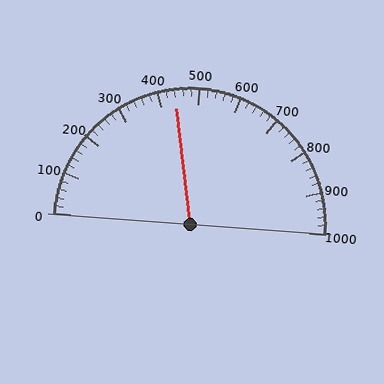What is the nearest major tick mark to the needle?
The nearest major tick mark is 400.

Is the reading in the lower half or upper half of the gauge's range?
The reading is in the lower half of the range (0 to 1000).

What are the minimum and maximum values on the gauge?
The gauge ranges from 0 to 1000.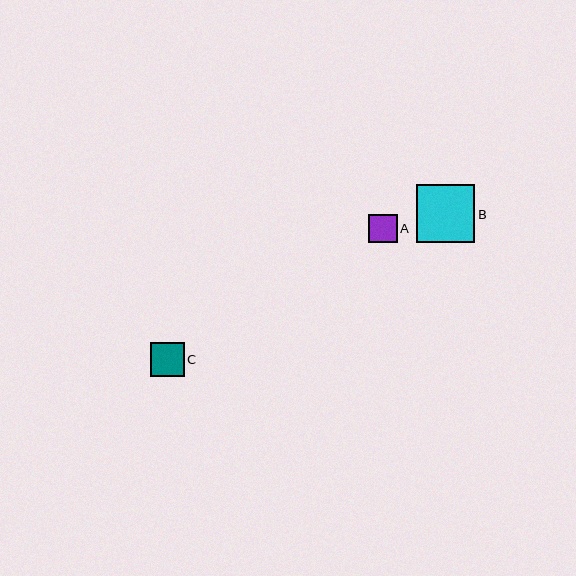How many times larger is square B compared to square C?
Square B is approximately 1.7 times the size of square C.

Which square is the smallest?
Square A is the smallest with a size of approximately 28 pixels.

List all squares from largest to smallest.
From largest to smallest: B, C, A.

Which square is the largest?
Square B is the largest with a size of approximately 58 pixels.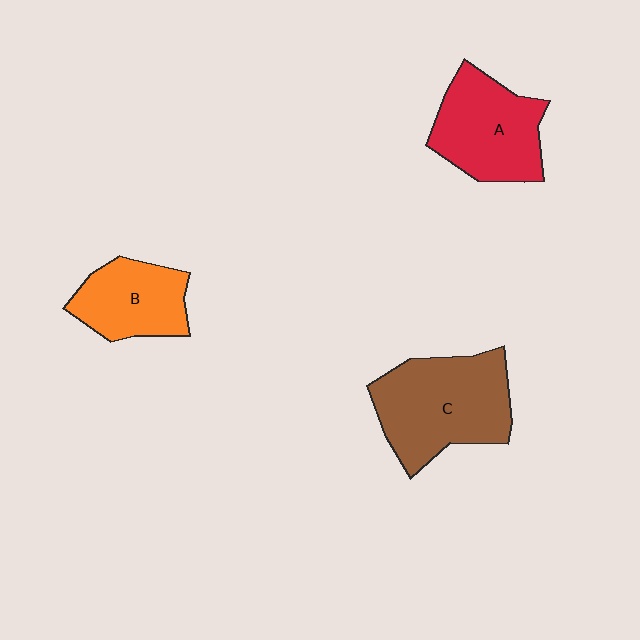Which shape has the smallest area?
Shape B (orange).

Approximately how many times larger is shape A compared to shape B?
Approximately 1.3 times.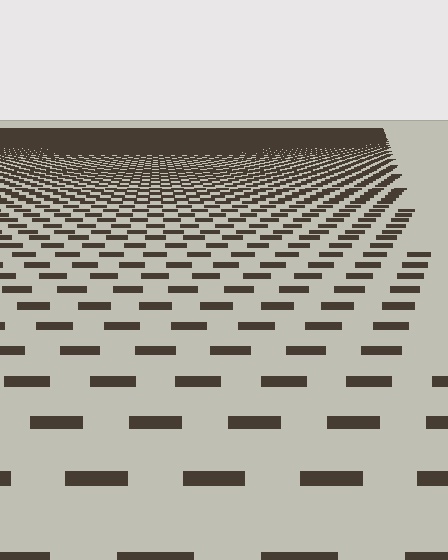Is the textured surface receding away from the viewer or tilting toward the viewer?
The surface is receding away from the viewer. Texture elements get smaller and denser toward the top.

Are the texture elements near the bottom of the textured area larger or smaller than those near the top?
Larger. Near the bottom, elements are closer to the viewer and appear at a bigger on-screen size.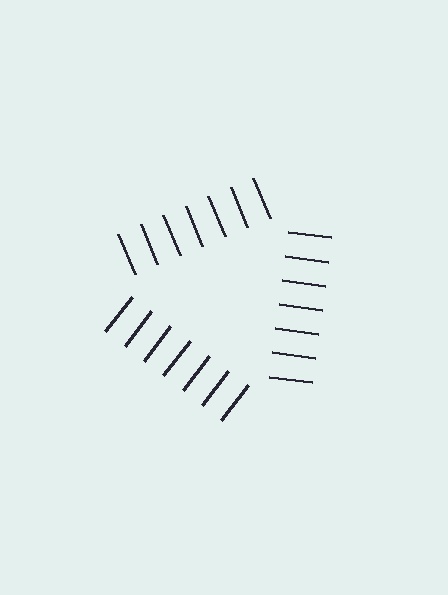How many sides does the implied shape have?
3 sides — the line-ends trace a triangle.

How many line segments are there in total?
21 — 7 along each of the 3 edges.